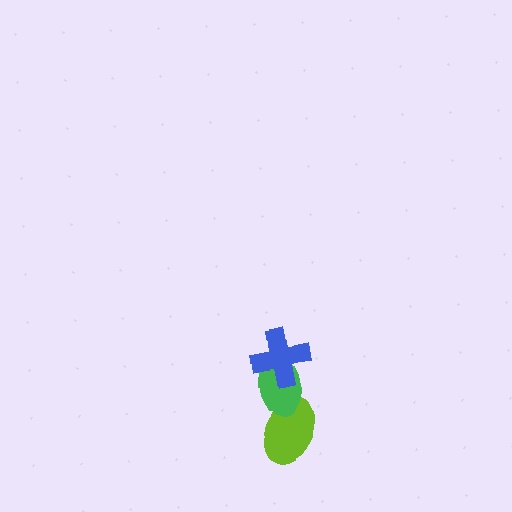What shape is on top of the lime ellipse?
The green ellipse is on top of the lime ellipse.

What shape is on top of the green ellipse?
The blue cross is on top of the green ellipse.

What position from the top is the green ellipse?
The green ellipse is 2nd from the top.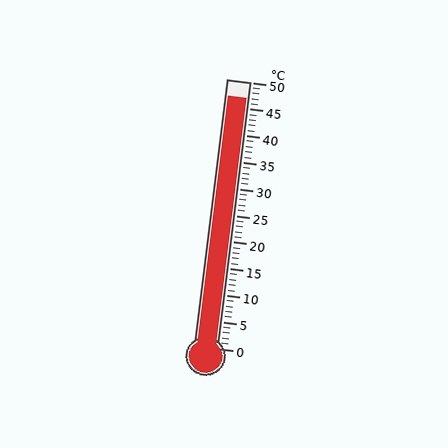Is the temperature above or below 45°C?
The temperature is above 45°C.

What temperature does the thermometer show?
The thermometer shows approximately 47°C.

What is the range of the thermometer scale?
The thermometer scale ranges from 0°C to 50°C.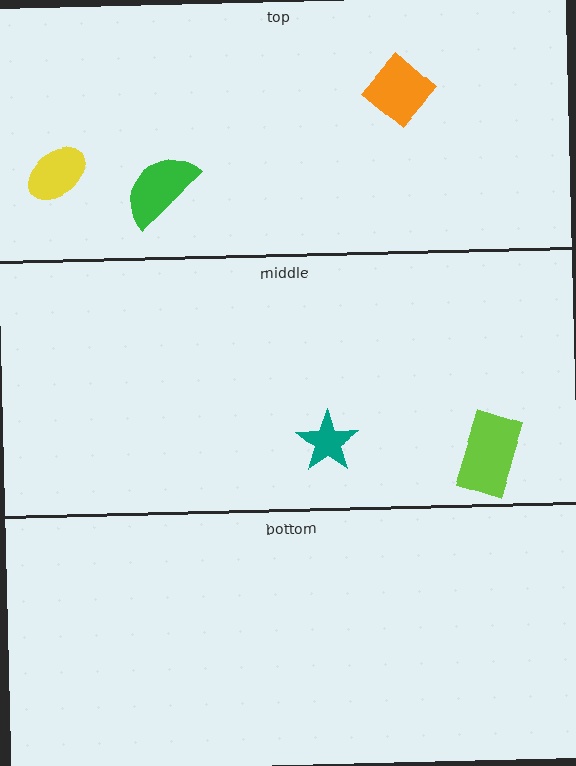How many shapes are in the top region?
3.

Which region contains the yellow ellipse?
The top region.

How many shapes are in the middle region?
2.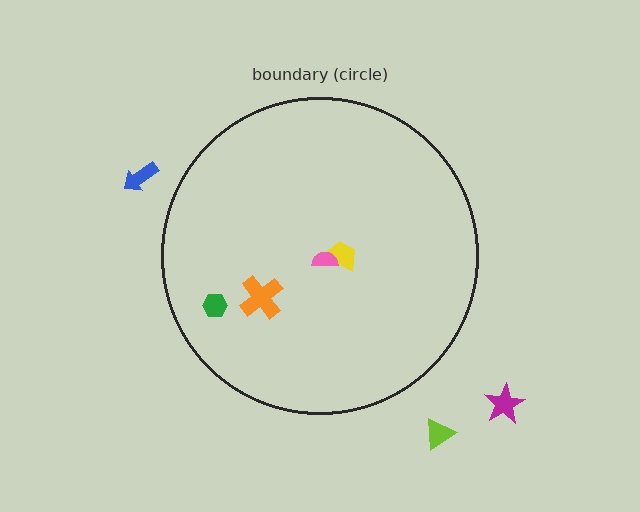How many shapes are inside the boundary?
4 inside, 3 outside.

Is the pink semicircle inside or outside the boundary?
Inside.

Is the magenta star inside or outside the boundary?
Outside.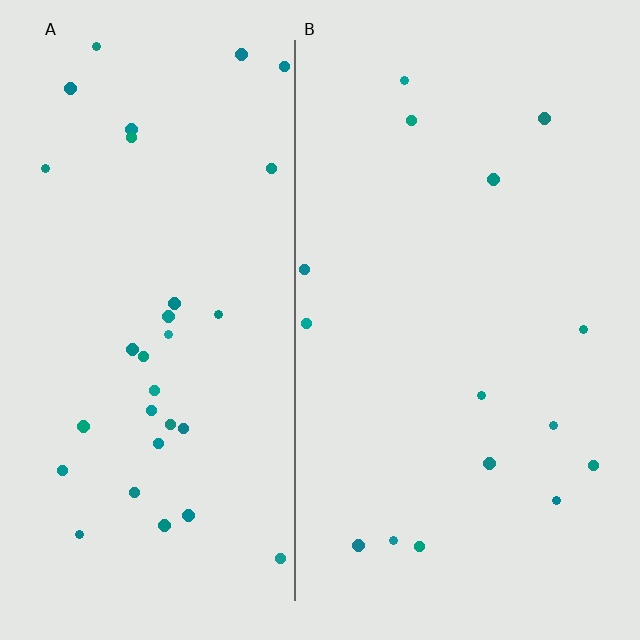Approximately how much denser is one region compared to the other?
Approximately 2.1× — region A over region B.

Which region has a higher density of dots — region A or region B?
A (the left).